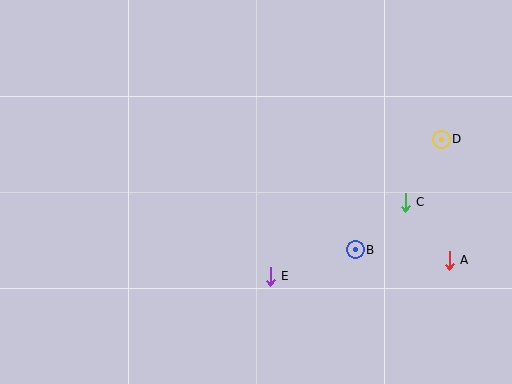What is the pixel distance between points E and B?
The distance between E and B is 89 pixels.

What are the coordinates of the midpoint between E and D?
The midpoint between E and D is at (356, 208).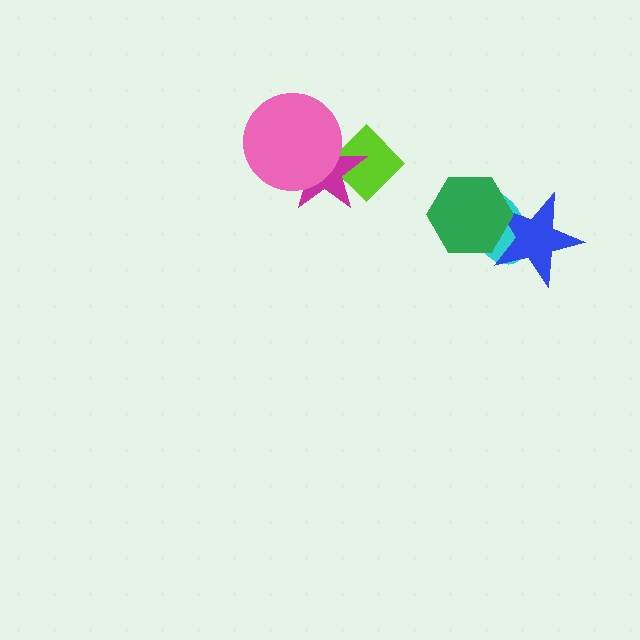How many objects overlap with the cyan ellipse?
2 objects overlap with the cyan ellipse.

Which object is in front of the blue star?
The green hexagon is in front of the blue star.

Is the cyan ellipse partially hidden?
Yes, it is partially covered by another shape.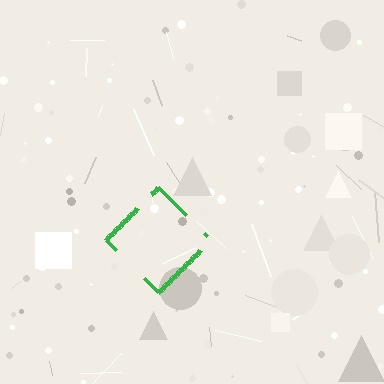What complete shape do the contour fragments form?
The contour fragments form a diamond.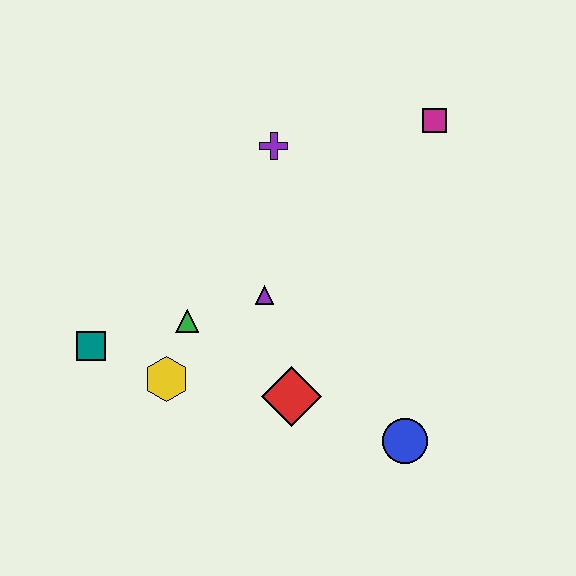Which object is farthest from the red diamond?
The magenta square is farthest from the red diamond.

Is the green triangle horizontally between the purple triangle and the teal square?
Yes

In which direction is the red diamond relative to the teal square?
The red diamond is to the right of the teal square.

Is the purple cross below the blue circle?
No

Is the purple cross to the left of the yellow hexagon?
No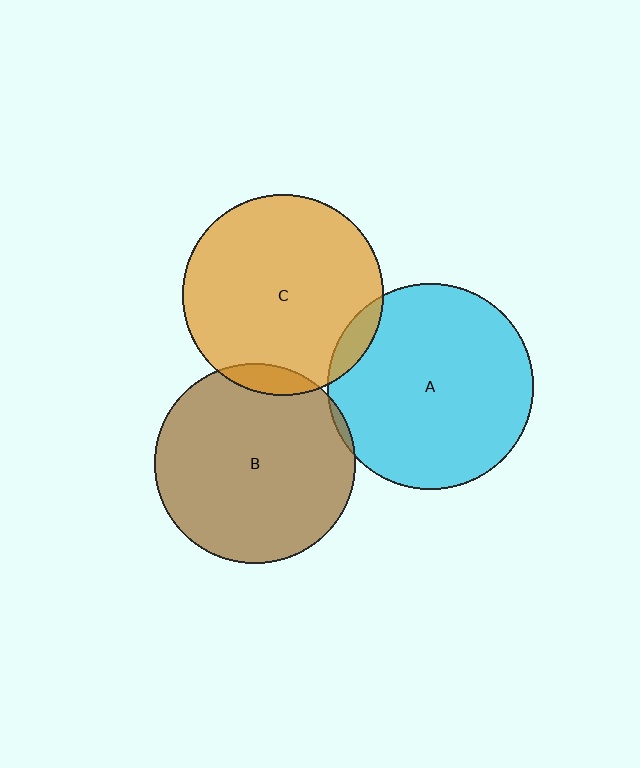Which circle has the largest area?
Circle A (cyan).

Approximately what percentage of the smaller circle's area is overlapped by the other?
Approximately 5%.